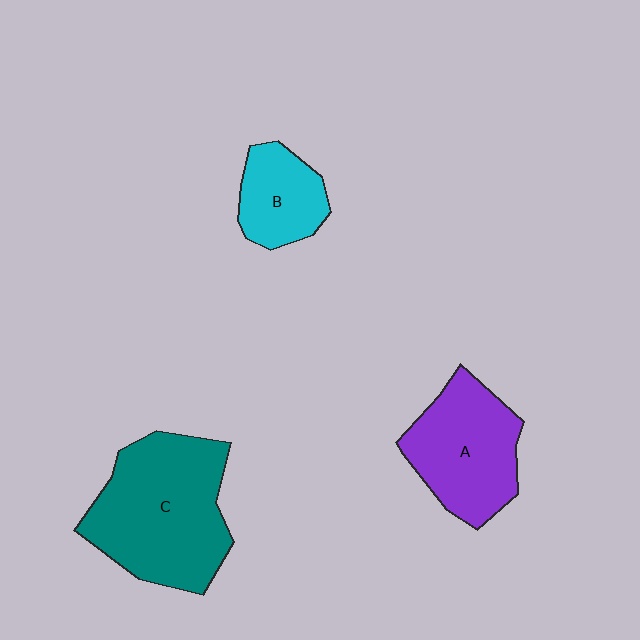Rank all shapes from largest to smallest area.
From largest to smallest: C (teal), A (purple), B (cyan).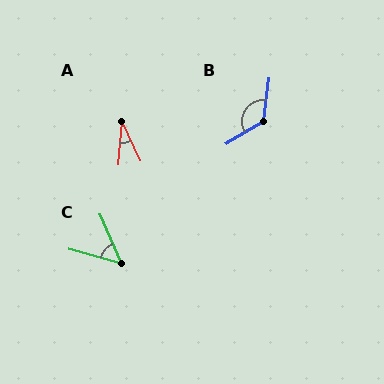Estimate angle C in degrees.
Approximately 51 degrees.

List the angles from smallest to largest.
A (29°), C (51°), B (128°).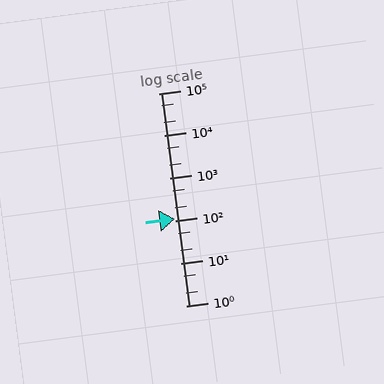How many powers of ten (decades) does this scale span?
The scale spans 5 decades, from 1 to 100000.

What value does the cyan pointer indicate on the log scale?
The pointer indicates approximately 110.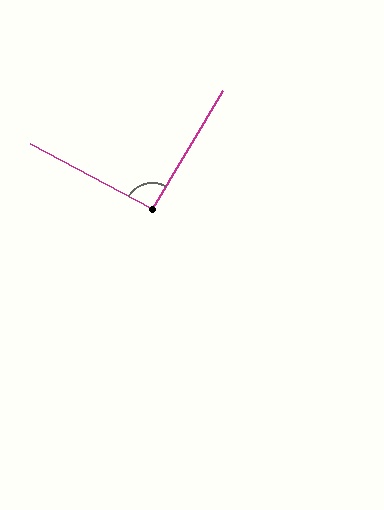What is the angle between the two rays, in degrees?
Approximately 92 degrees.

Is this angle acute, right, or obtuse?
It is approximately a right angle.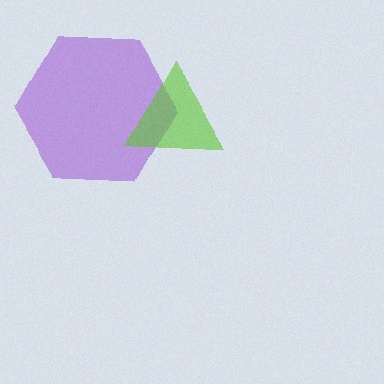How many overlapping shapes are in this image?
There are 2 overlapping shapes in the image.